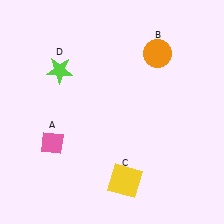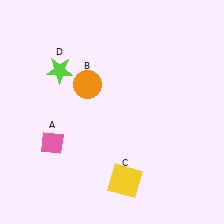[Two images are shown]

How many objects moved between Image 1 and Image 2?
1 object moved between the two images.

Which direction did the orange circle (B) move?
The orange circle (B) moved left.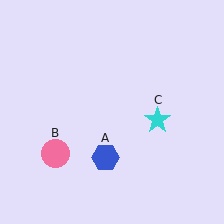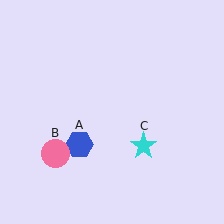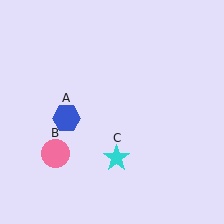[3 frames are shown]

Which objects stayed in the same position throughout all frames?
Pink circle (object B) remained stationary.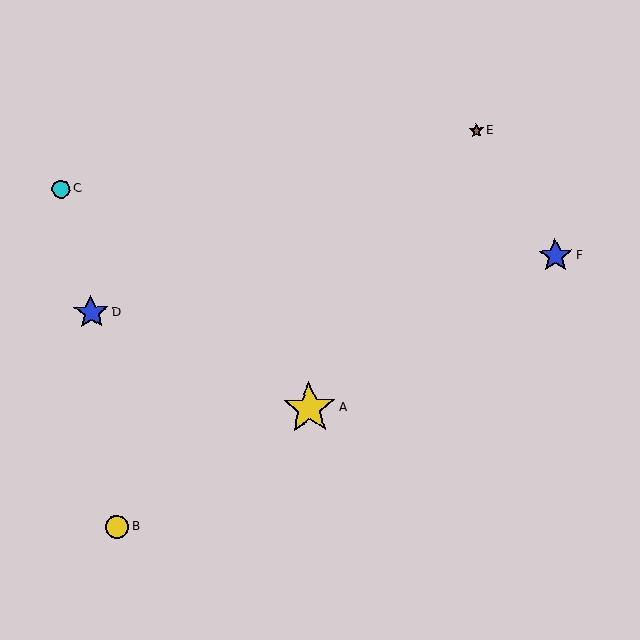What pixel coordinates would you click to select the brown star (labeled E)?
Click at (476, 131) to select the brown star E.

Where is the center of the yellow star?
The center of the yellow star is at (309, 408).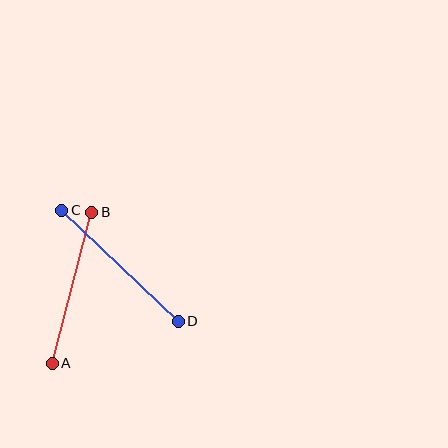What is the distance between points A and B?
The distance is approximately 156 pixels.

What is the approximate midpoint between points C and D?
The midpoint is at approximately (120, 266) pixels.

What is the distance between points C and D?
The distance is approximately 161 pixels.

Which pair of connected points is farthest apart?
Points C and D are farthest apart.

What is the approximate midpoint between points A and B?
The midpoint is at approximately (72, 288) pixels.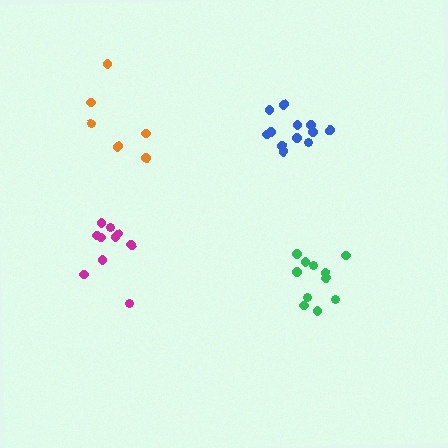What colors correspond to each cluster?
The clusters are colored: green, orange, magenta, blue.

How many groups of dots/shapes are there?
There are 4 groups.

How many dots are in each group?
Group 1: 11 dots, Group 2: 6 dots, Group 3: 10 dots, Group 4: 12 dots (39 total).